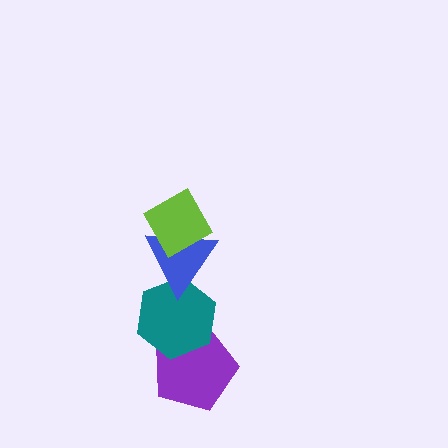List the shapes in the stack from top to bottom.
From top to bottom: the lime diamond, the blue triangle, the teal hexagon, the purple pentagon.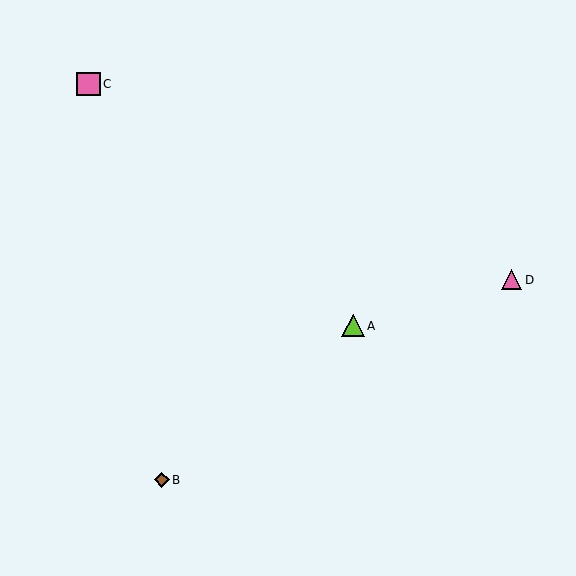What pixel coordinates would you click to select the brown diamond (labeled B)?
Click at (162, 480) to select the brown diamond B.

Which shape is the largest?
The pink square (labeled C) is the largest.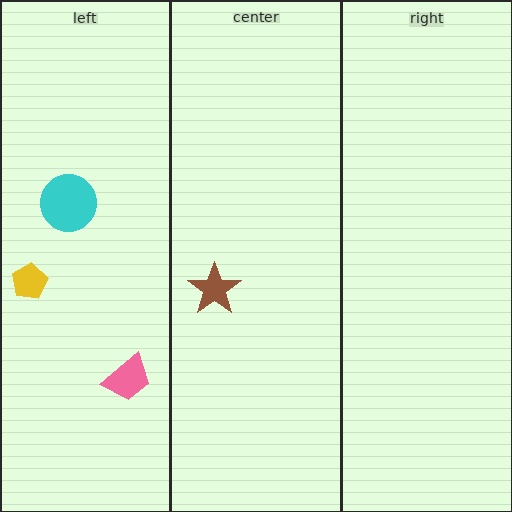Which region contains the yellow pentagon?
The left region.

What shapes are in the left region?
The cyan circle, the pink trapezoid, the yellow pentagon.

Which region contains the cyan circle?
The left region.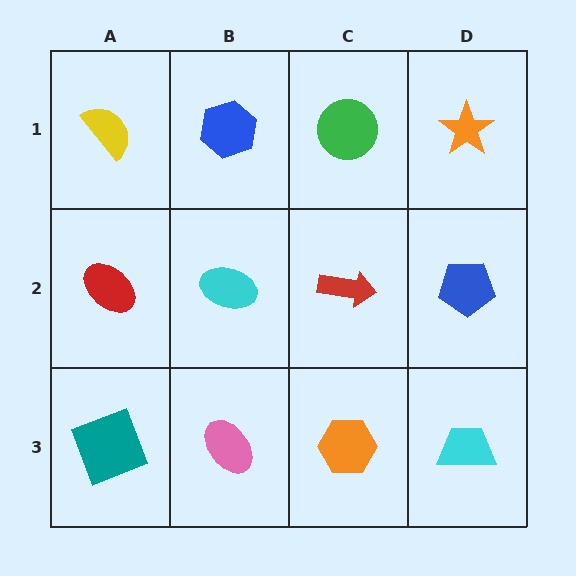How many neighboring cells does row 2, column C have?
4.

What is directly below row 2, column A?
A teal square.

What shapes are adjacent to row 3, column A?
A red ellipse (row 2, column A), a pink ellipse (row 3, column B).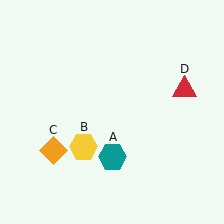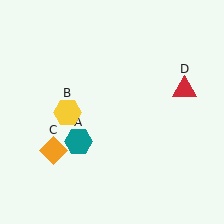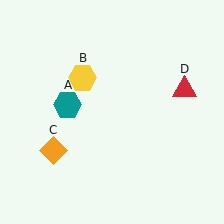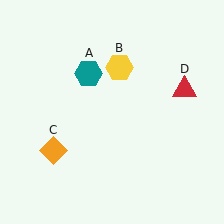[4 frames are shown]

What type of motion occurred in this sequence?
The teal hexagon (object A), yellow hexagon (object B) rotated clockwise around the center of the scene.